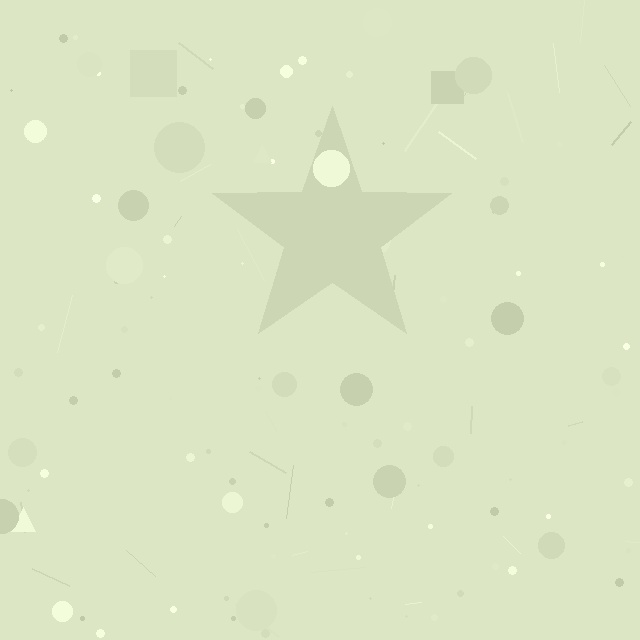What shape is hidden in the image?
A star is hidden in the image.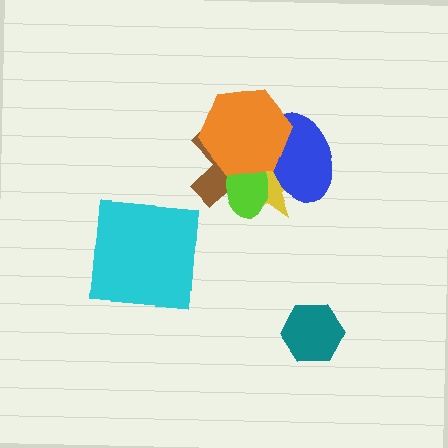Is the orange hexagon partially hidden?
No, no other shape covers it.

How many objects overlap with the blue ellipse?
4 objects overlap with the blue ellipse.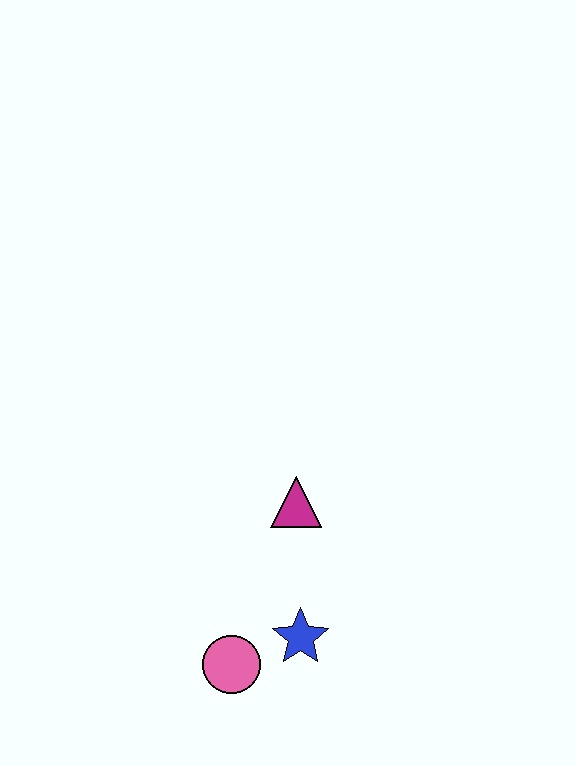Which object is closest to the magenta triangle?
The blue star is closest to the magenta triangle.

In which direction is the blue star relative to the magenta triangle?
The blue star is below the magenta triangle.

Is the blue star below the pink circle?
No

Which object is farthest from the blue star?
The magenta triangle is farthest from the blue star.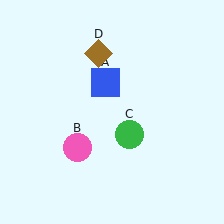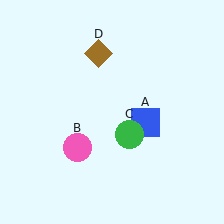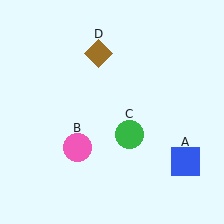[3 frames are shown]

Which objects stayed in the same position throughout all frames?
Pink circle (object B) and green circle (object C) and brown diamond (object D) remained stationary.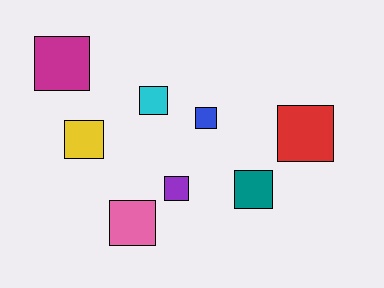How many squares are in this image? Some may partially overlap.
There are 8 squares.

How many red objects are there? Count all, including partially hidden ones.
There is 1 red object.